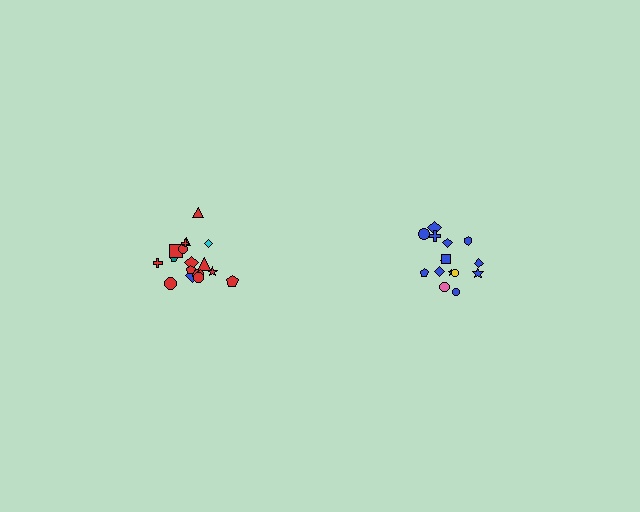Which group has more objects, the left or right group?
The left group.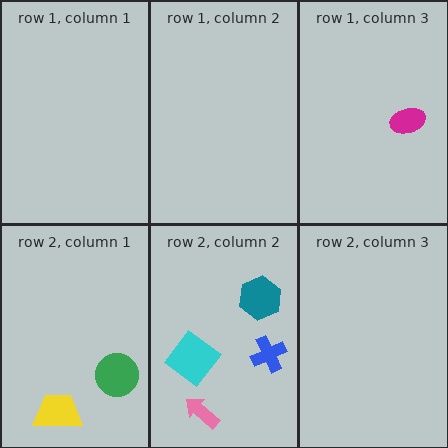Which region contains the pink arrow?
The row 2, column 2 region.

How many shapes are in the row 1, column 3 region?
1.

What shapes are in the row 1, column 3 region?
The magenta ellipse.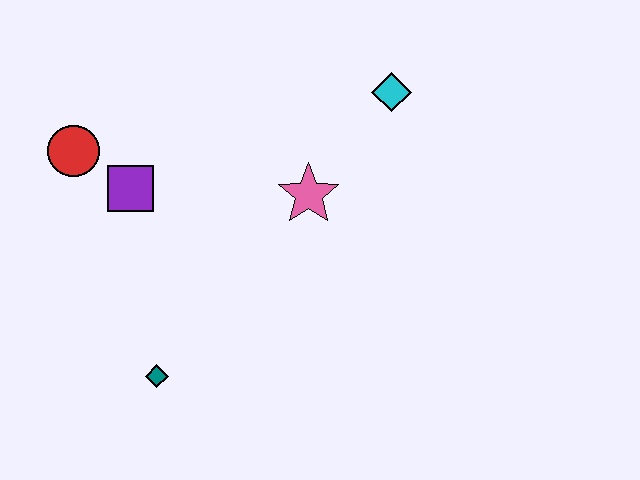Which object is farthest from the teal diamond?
The cyan diamond is farthest from the teal diamond.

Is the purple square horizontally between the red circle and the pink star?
Yes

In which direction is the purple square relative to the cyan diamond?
The purple square is to the left of the cyan diamond.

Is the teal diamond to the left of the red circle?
No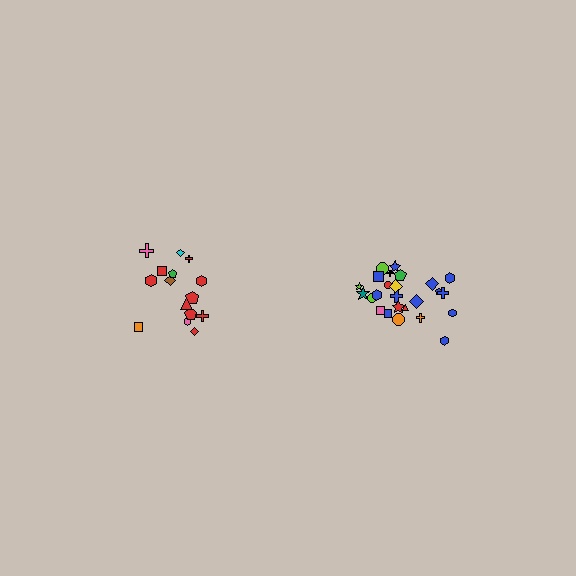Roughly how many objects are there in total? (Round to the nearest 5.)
Roughly 40 objects in total.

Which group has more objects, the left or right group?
The right group.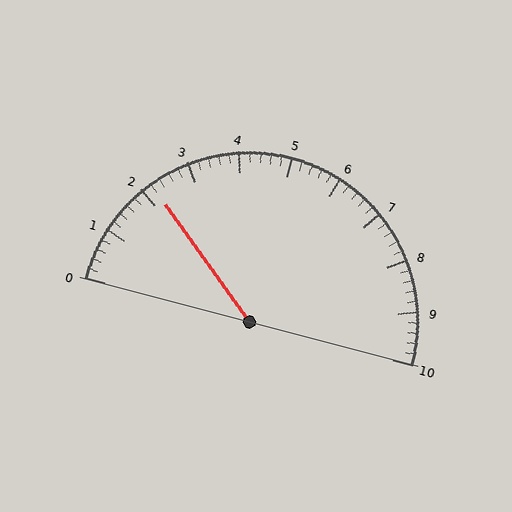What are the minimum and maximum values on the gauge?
The gauge ranges from 0 to 10.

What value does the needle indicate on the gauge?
The needle indicates approximately 2.2.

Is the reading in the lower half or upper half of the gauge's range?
The reading is in the lower half of the range (0 to 10).